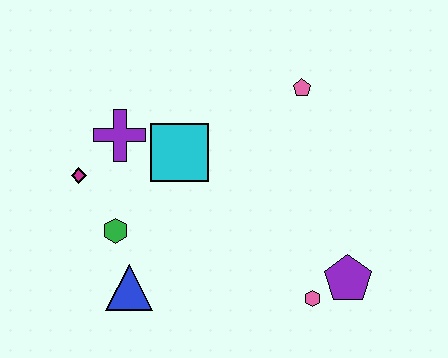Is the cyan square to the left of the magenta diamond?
No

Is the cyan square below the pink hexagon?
No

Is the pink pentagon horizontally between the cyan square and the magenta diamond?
No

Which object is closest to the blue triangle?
The green hexagon is closest to the blue triangle.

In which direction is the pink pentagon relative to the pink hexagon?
The pink pentagon is above the pink hexagon.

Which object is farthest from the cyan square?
The purple pentagon is farthest from the cyan square.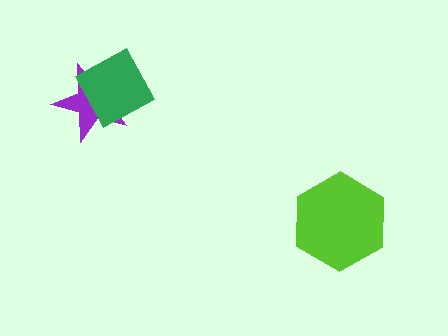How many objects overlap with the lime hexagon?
0 objects overlap with the lime hexagon.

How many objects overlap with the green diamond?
1 object overlaps with the green diamond.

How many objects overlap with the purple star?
1 object overlaps with the purple star.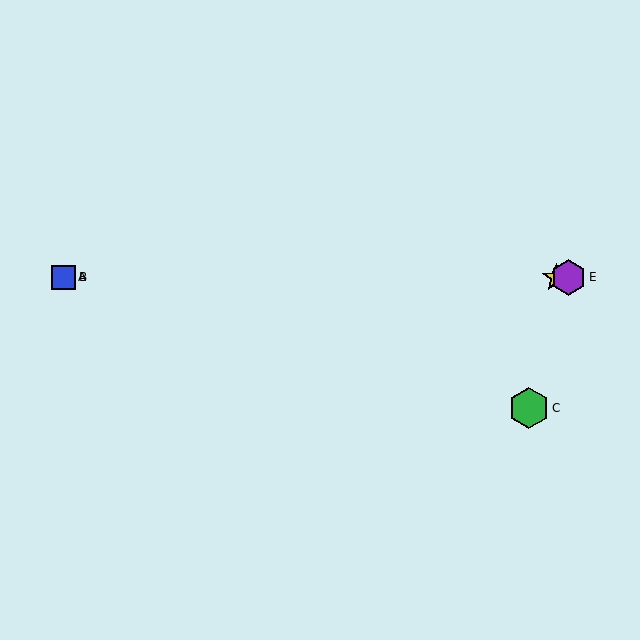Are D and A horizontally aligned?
Yes, both are at y≈277.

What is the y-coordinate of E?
Object E is at y≈277.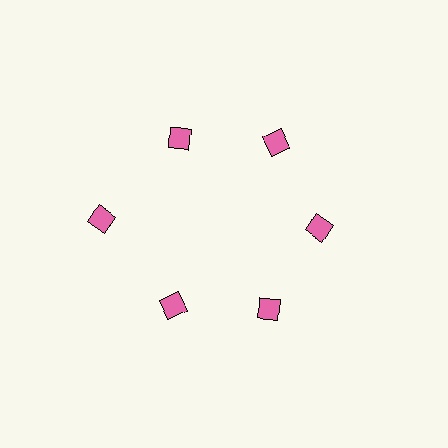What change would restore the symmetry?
The symmetry would be restored by moving it inward, back onto the ring so that all 6 squares sit at equal angles and equal distance from the center.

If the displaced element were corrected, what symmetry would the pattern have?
It would have 6-fold rotational symmetry — the pattern would map onto itself every 60 degrees.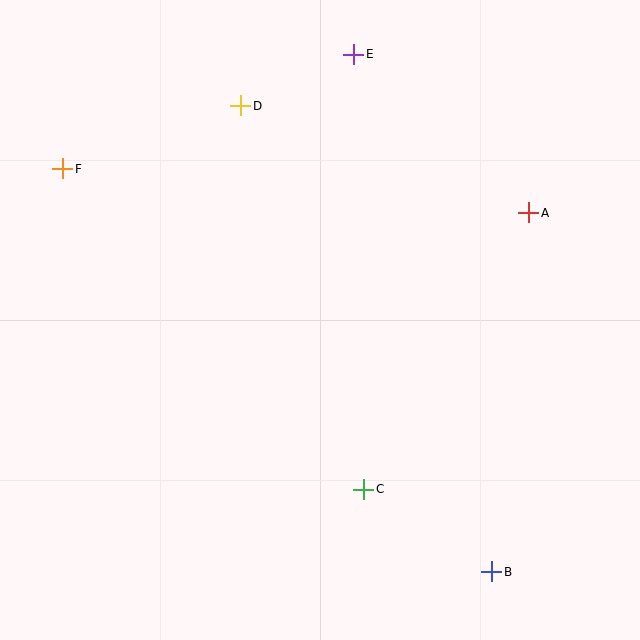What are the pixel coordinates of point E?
Point E is at (354, 54).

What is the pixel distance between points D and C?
The distance between D and C is 403 pixels.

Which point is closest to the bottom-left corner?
Point C is closest to the bottom-left corner.